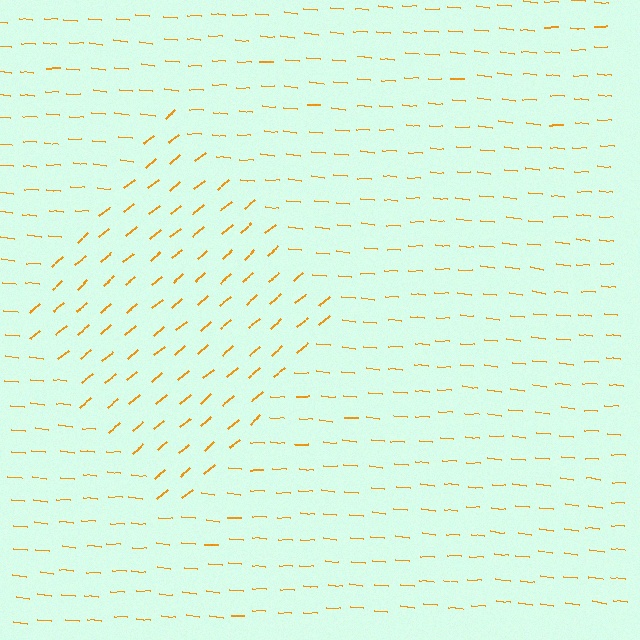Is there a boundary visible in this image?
Yes, there is a texture boundary formed by a change in line orientation.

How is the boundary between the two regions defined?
The boundary is defined purely by a change in line orientation (approximately 45 degrees difference). All lines are the same color and thickness.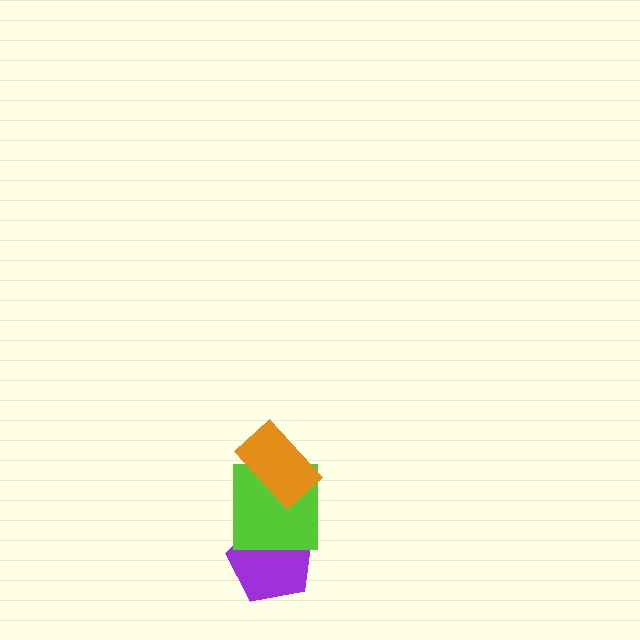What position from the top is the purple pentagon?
The purple pentagon is 3rd from the top.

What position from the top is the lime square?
The lime square is 2nd from the top.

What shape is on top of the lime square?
The orange rectangle is on top of the lime square.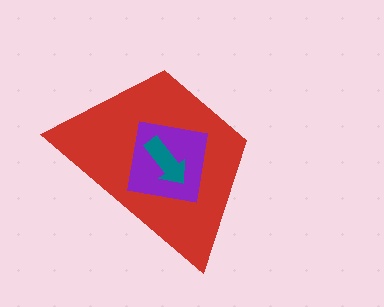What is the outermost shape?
The red trapezoid.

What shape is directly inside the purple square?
The teal arrow.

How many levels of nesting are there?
3.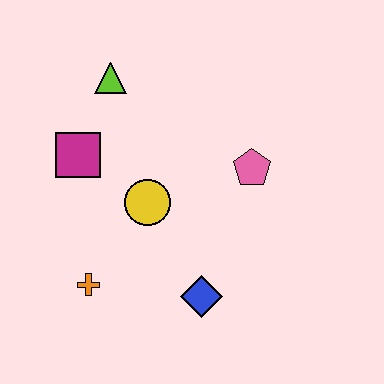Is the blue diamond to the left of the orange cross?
No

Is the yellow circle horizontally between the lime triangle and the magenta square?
No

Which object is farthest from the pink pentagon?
The orange cross is farthest from the pink pentagon.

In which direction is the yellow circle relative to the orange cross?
The yellow circle is above the orange cross.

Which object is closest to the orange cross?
The yellow circle is closest to the orange cross.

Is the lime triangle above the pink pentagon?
Yes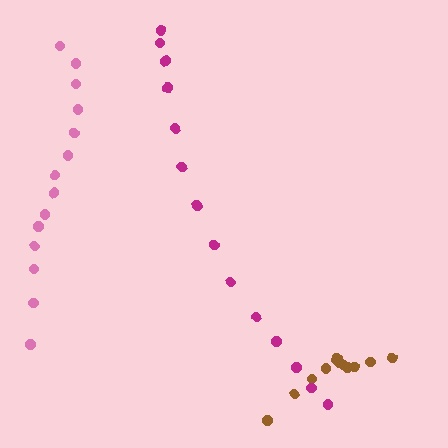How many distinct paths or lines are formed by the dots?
There are 3 distinct paths.